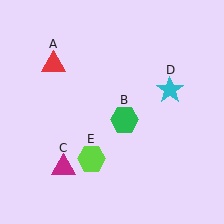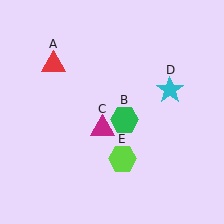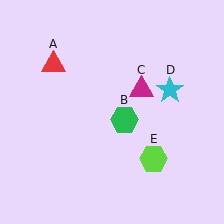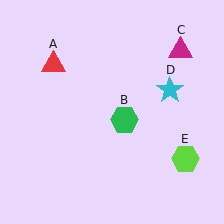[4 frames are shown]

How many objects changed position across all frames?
2 objects changed position: magenta triangle (object C), lime hexagon (object E).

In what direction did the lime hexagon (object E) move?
The lime hexagon (object E) moved right.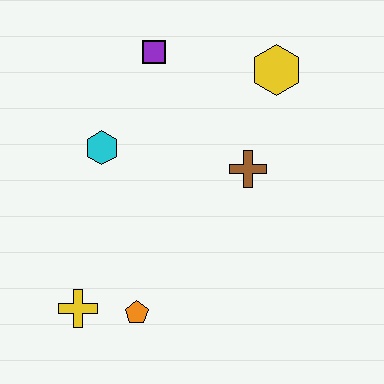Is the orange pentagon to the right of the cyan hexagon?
Yes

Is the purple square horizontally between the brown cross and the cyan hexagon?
Yes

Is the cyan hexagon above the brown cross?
Yes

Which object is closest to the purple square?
The cyan hexagon is closest to the purple square.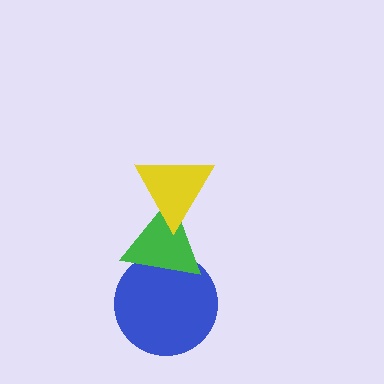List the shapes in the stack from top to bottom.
From top to bottom: the yellow triangle, the green triangle, the blue circle.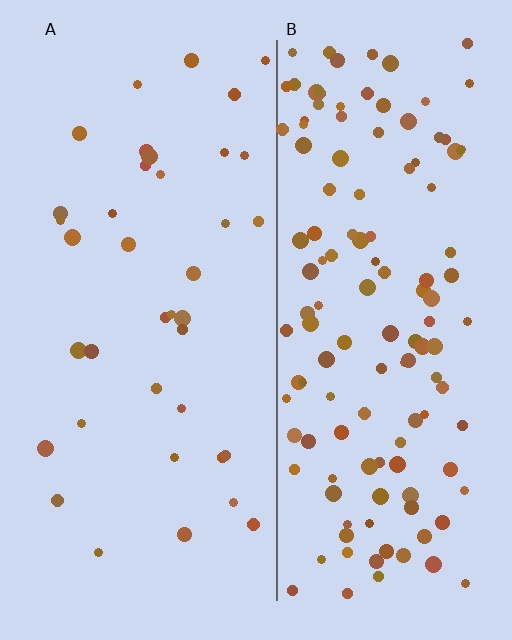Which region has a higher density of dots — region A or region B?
B (the right).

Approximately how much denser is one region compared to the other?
Approximately 3.5× — region B over region A.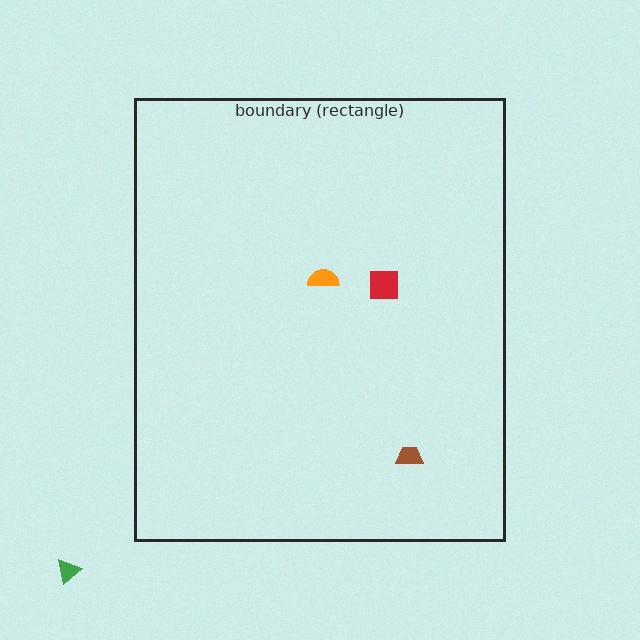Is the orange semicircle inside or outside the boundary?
Inside.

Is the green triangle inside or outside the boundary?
Outside.